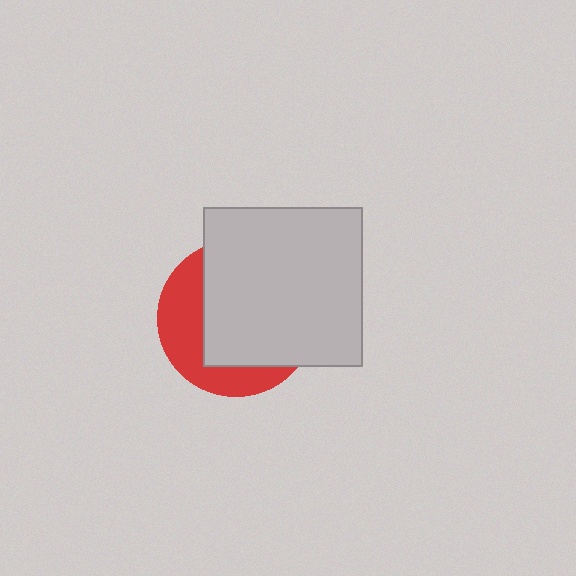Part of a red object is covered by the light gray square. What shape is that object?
It is a circle.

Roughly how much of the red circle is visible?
A small part of it is visible (roughly 36%).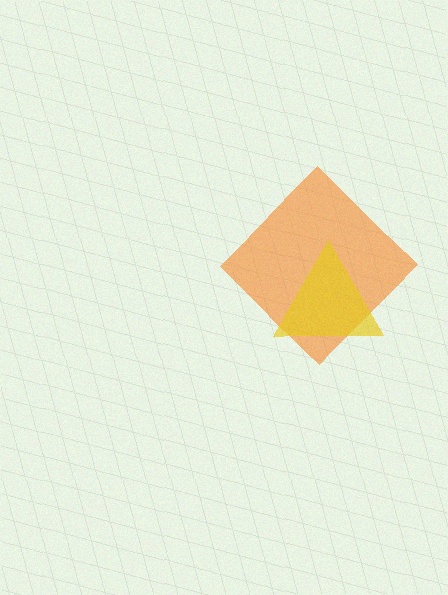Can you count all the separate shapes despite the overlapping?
Yes, there are 2 separate shapes.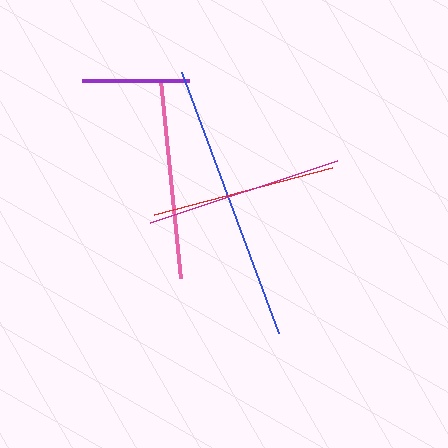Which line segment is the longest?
The blue line is the longest at approximately 279 pixels.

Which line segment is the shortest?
The purple line is the shortest at approximately 106 pixels.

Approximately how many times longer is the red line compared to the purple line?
The red line is approximately 1.7 times the length of the purple line.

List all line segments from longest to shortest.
From longest to shortest: blue, pink, magenta, red, purple.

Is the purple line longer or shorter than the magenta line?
The magenta line is longer than the purple line.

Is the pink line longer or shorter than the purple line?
The pink line is longer than the purple line.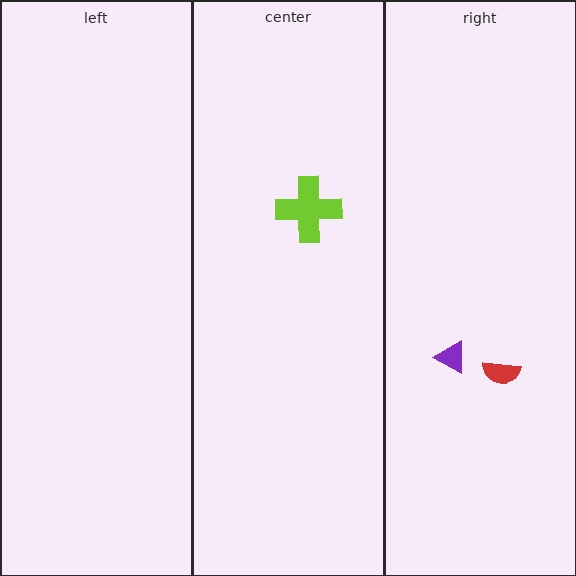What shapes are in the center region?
The lime cross.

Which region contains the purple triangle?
The right region.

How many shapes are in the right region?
2.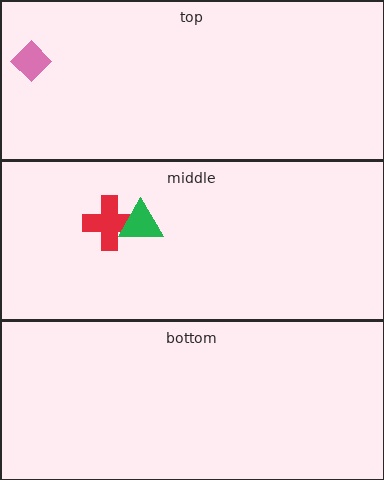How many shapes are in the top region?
1.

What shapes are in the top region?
The pink diamond.